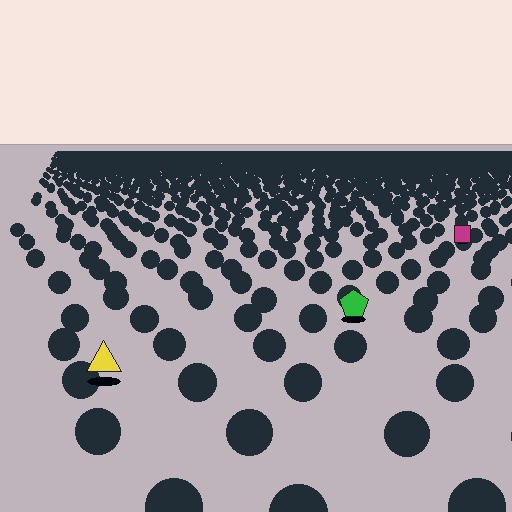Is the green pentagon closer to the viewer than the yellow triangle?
No. The yellow triangle is closer — you can tell from the texture gradient: the ground texture is coarser near it.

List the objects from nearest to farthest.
From nearest to farthest: the yellow triangle, the green pentagon, the magenta square.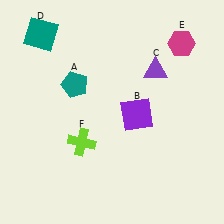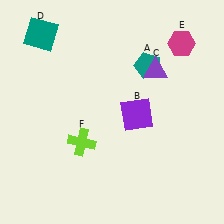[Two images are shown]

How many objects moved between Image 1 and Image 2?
1 object moved between the two images.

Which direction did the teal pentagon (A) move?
The teal pentagon (A) moved right.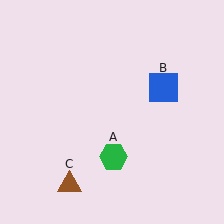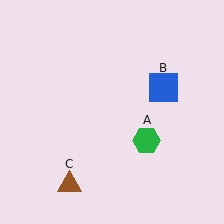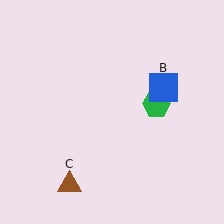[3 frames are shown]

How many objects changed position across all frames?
1 object changed position: green hexagon (object A).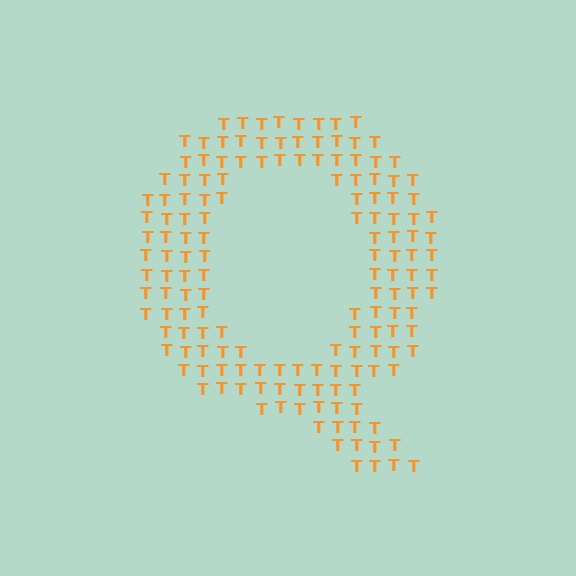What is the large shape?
The large shape is the letter Q.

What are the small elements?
The small elements are letter T's.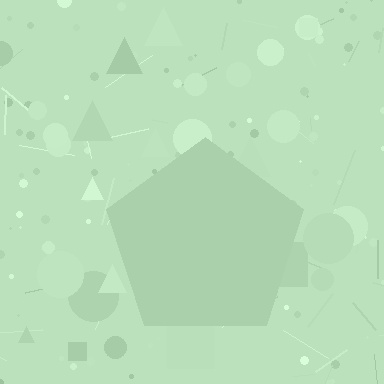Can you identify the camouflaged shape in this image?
The camouflaged shape is a pentagon.